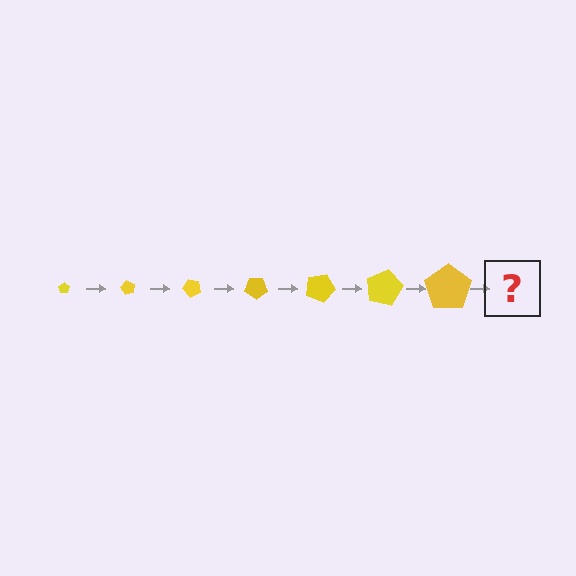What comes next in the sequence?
The next element should be a pentagon, larger than the previous one and rotated 420 degrees from the start.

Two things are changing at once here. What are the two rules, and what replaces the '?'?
The two rules are that the pentagon grows larger each step and it rotates 60 degrees each step. The '?' should be a pentagon, larger than the previous one and rotated 420 degrees from the start.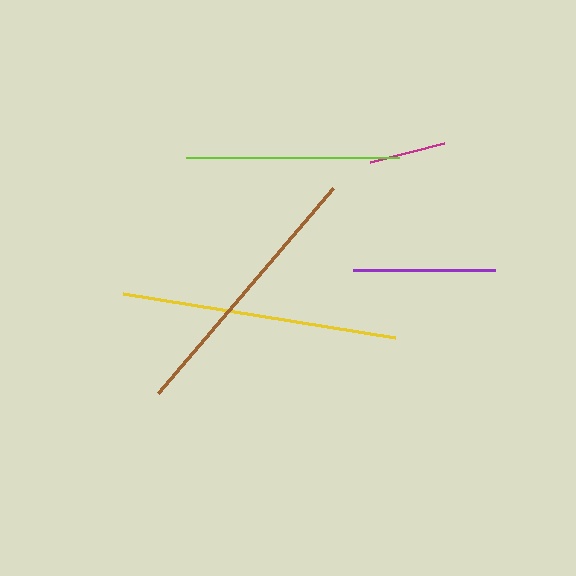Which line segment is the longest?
The yellow line is the longest at approximately 275 pixels.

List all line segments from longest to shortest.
From longest to shortest: yellow, brown, lime, purple, magenta.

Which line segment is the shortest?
The magenta line is the shortest at approximately 76 pixels.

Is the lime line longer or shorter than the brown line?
The brown line is longer than the lime line.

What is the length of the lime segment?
The lime segment is approximately 214 pixels long.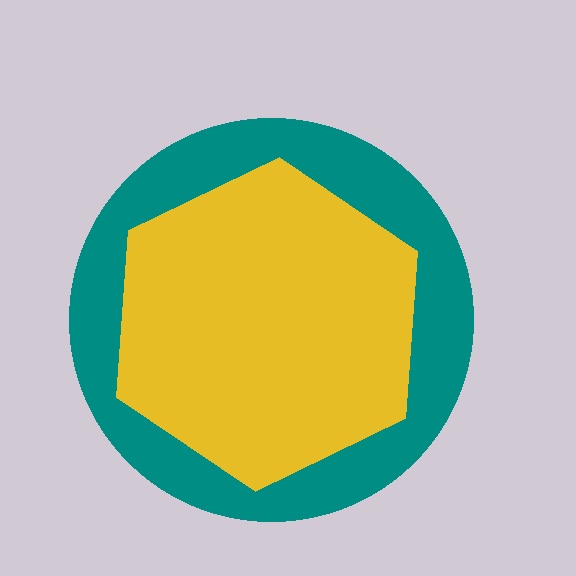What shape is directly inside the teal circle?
The yellow hexagon.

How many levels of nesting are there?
2.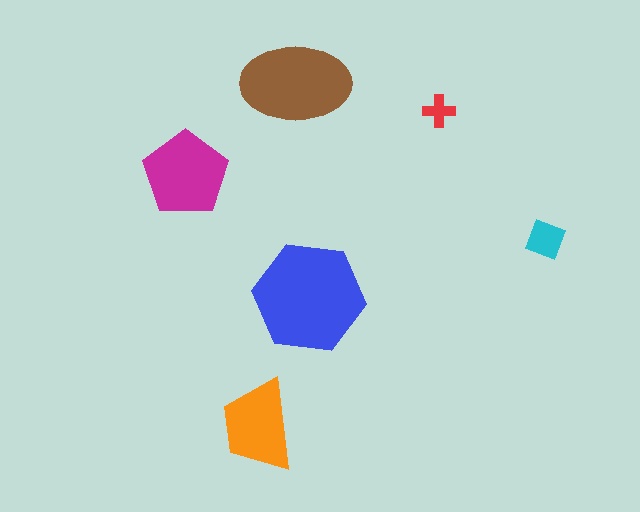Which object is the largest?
The blue hexagon.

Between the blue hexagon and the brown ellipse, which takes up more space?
The blue hexagon.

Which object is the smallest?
The red cross.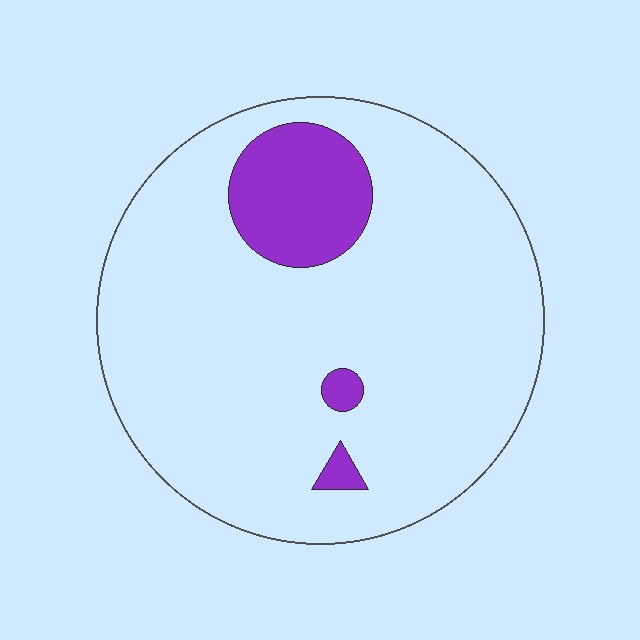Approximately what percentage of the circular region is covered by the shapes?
Approximately 10%.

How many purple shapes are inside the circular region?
3.